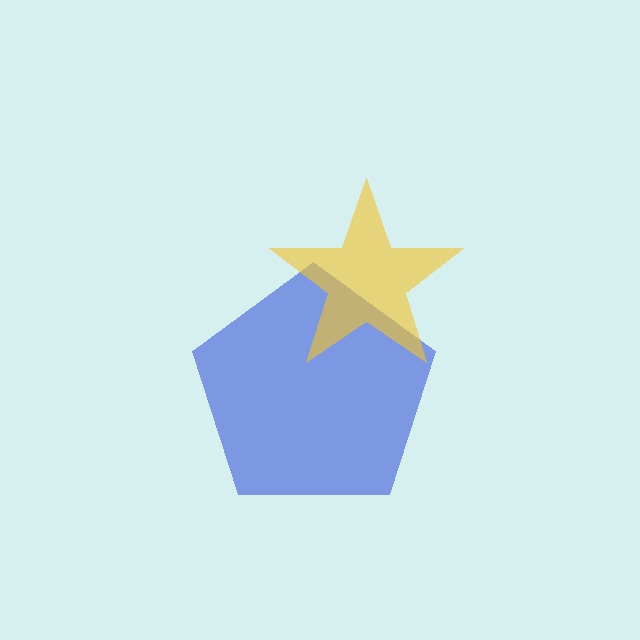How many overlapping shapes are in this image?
There are 2 overlapping shapes in the image.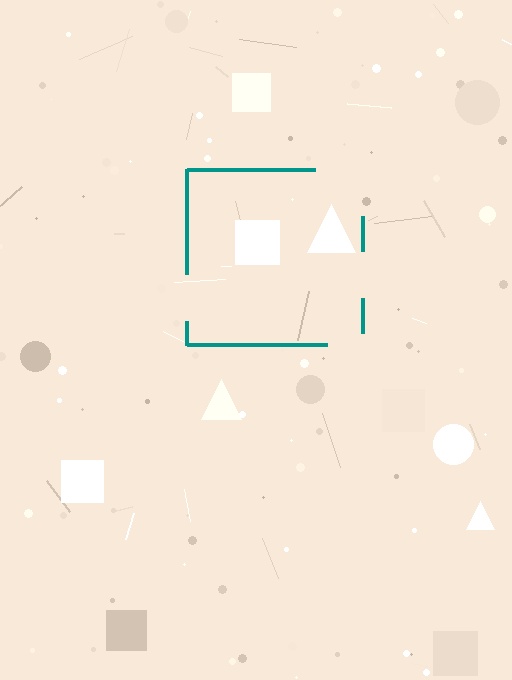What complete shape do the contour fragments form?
The contour fragments form a square.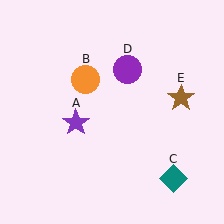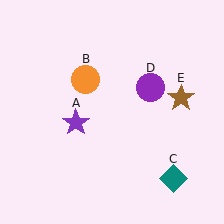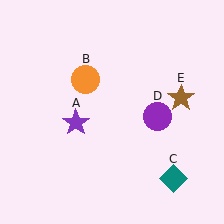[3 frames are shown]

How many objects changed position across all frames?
1 object changed position: purple circle (object D).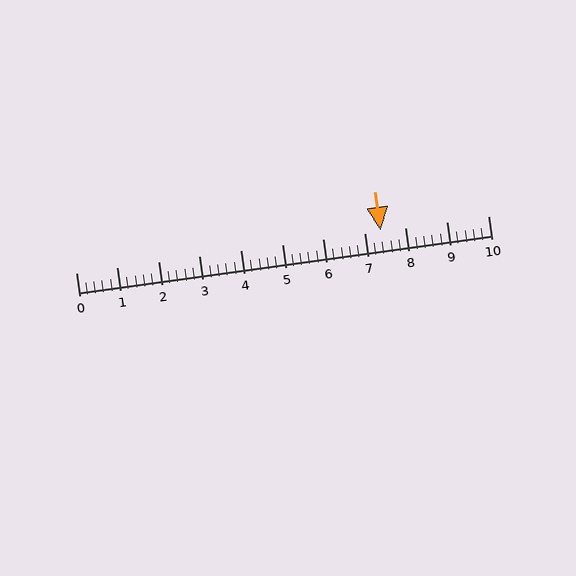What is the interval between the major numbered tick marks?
The major tick marks are spaced 1 units apart.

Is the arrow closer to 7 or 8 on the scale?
The arrow is closer to 7.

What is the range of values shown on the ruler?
The ruler shows values from 0 to 10.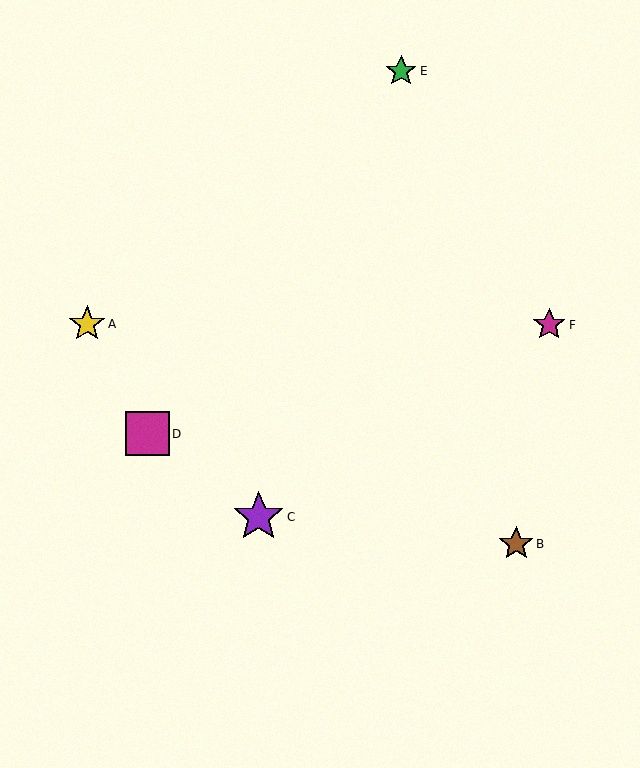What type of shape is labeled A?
Shape A is a yellow star.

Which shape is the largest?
The purple star (labeled C) is the largest.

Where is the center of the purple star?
The center of the purple star is at (259, 517).